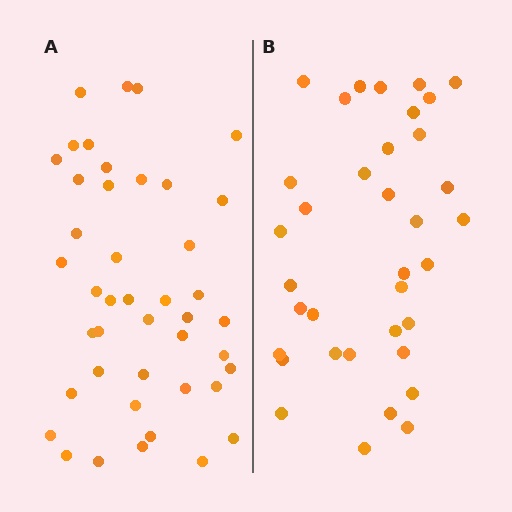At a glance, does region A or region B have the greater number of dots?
Region A (the left region) has more dots.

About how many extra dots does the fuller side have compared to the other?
Region A has roughly 8 or so more dots than region B.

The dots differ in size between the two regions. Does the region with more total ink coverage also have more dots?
No. Region B has more total ink coverage because its dots are larger, but region A actually contains more individual dots. Total area can be misleading — the number of items is what matters here.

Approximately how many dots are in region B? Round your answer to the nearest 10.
About 40 dots. (The exact count is 36, which rounds to 40.)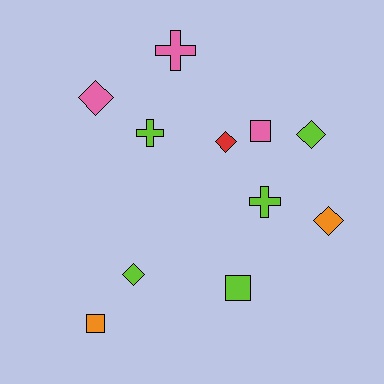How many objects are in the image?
There are 11 objects.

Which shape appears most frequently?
Diamond, with 5 objects.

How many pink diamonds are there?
There is 1 pink diamond.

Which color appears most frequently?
Lime, with 5 objects.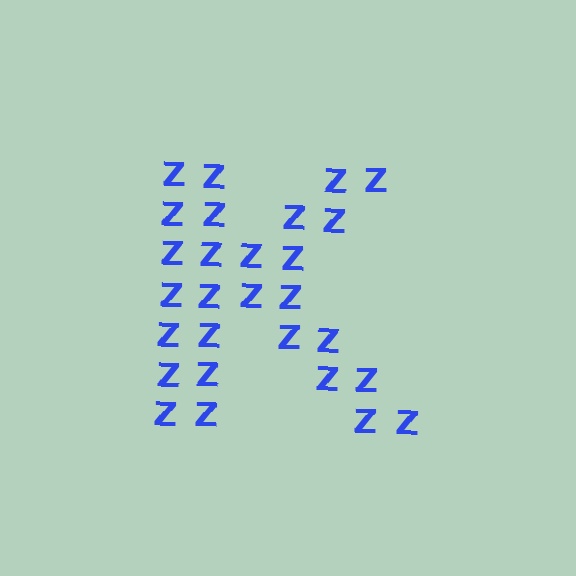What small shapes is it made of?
It is made of small letter Z's.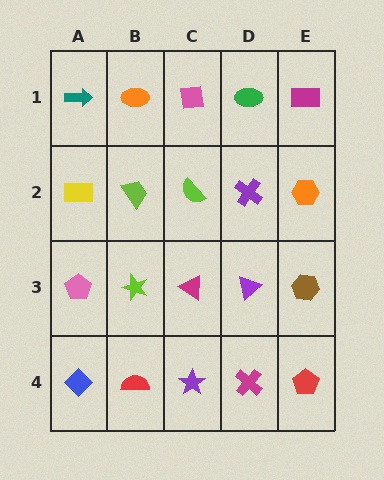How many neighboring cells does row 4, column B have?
3.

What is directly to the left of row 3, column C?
A lime star.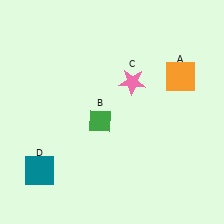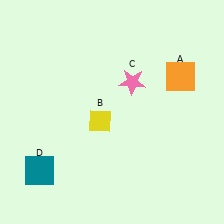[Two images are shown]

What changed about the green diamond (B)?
In Image 1, B is green. In Image 2, it changed to yellow.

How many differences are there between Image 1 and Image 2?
There is 1 difference between the two images.